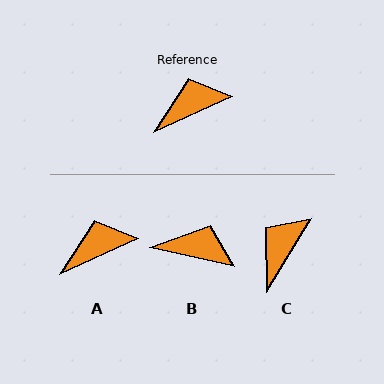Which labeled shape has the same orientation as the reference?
A.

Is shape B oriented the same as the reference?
No, it is off by about 38 degrees.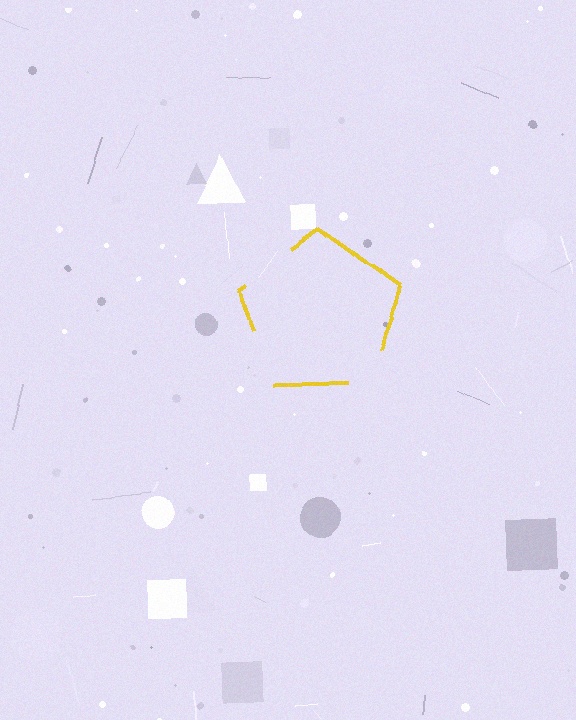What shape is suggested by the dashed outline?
The dashed outline suggests a pentagon.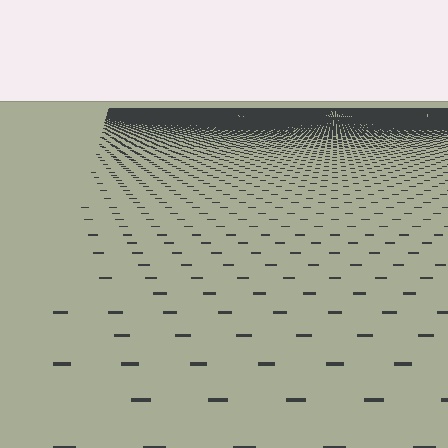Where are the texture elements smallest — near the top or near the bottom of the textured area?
Near the top.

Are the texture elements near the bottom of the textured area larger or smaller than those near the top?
Larger. Near the bottom, elements are closer to the viewer and appear at a bigger on-screen size.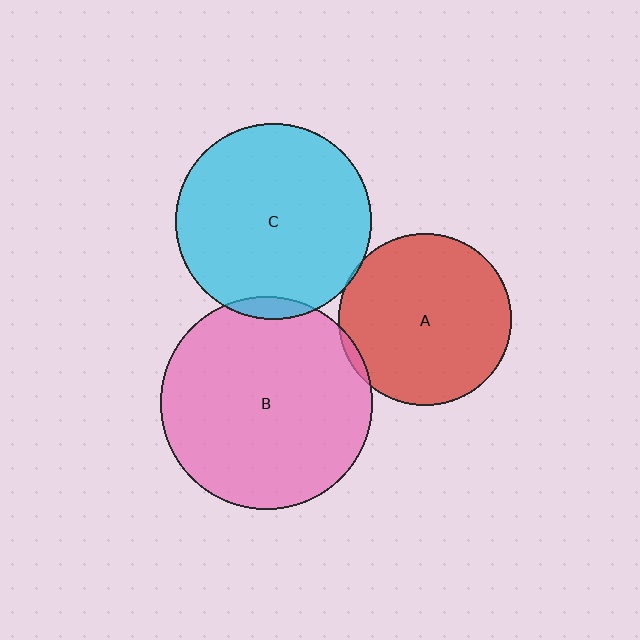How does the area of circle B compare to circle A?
Approximately 1.5 times.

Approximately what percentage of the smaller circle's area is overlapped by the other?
Approximately 5%.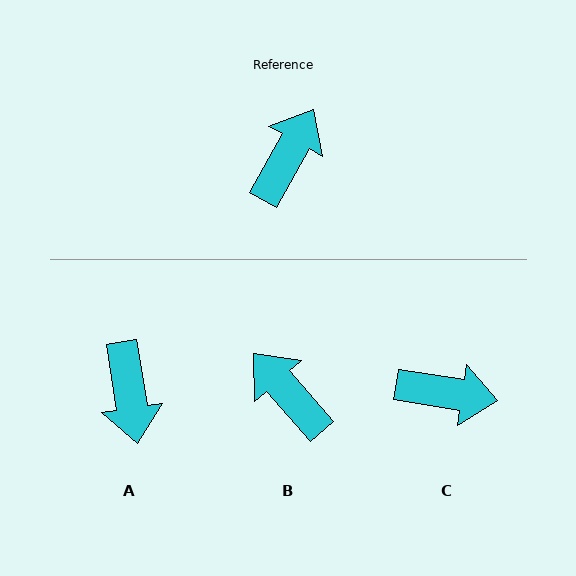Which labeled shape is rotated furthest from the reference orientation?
A, about 142 degrees away.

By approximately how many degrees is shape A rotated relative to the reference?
Approximately 142 degrees clockwise.